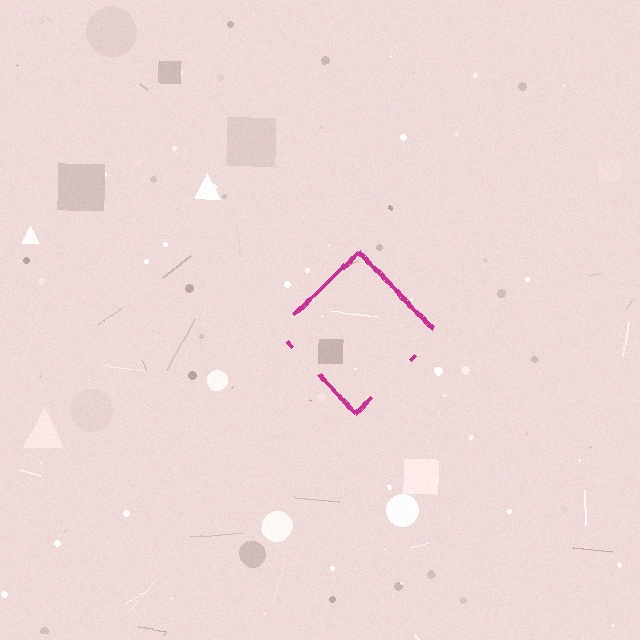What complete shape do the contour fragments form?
The contour fragments form a diamond.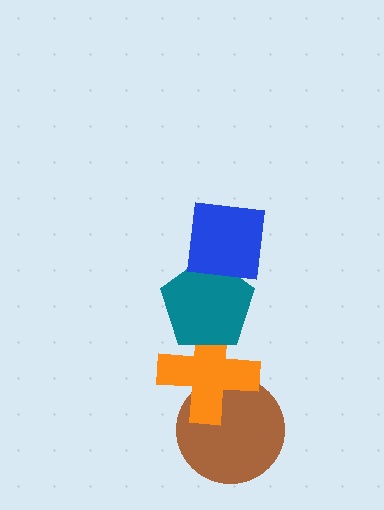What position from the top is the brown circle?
The brown circle is 4th from the top.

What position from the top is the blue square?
The blue square is 1st from the top.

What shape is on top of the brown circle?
The orange cross is on top of the brown circle.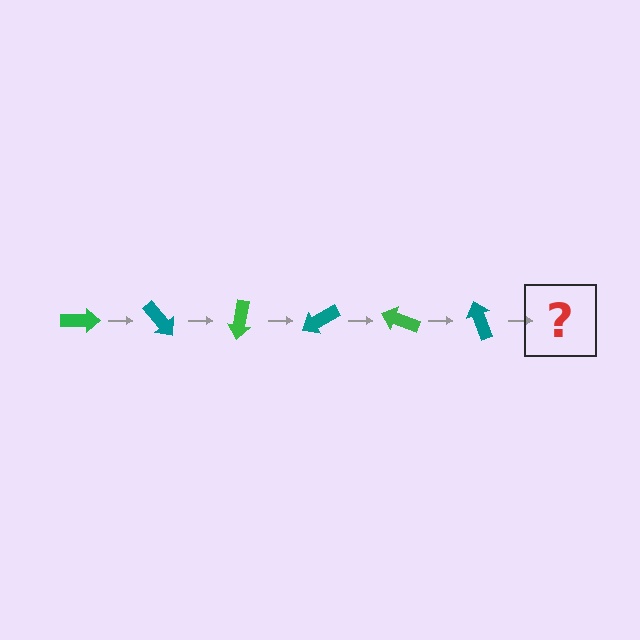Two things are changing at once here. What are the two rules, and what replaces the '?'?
The two rules are that it rotates 50 degrees each step and the color cycles through green and teal. The '?' should be a green arrow, rotated 300 degrees from the start.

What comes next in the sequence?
The next element should be a green arrow, rotated 300 degrees from the start.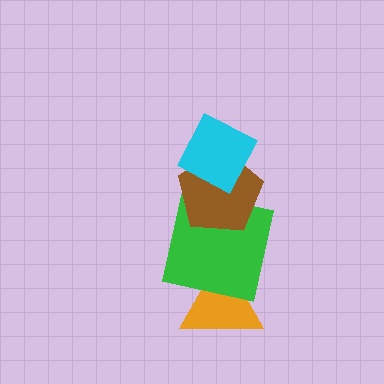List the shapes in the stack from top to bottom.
From top to bottom: the cyan diamond, the brown pentagon, the green square, the orange triangle.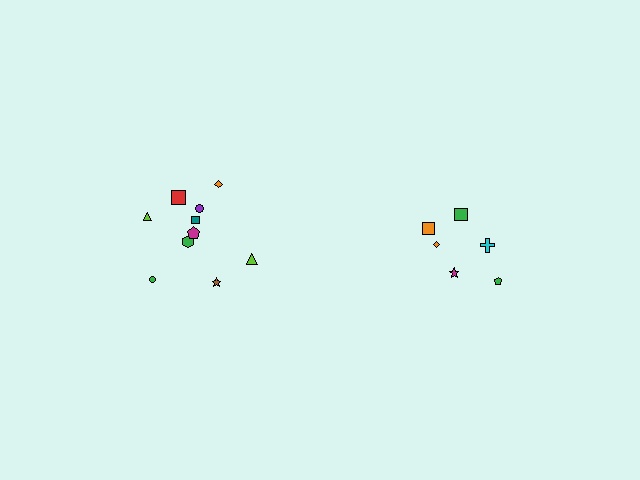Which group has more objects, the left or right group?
The left group.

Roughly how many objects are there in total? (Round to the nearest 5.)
Roughly 15 objects in total.